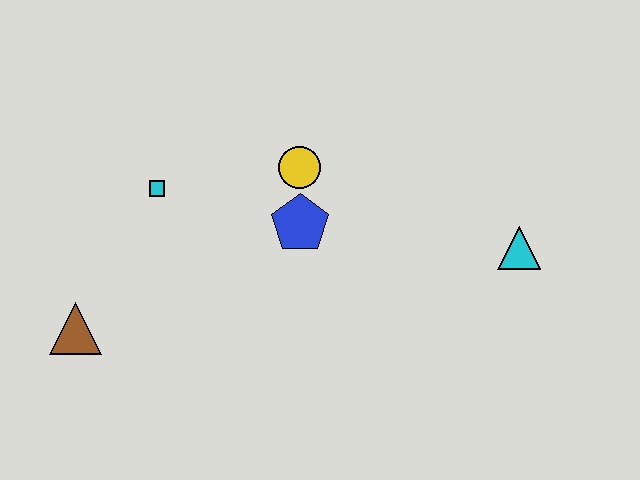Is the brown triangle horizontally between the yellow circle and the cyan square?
No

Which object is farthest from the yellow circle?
The brown triangle is farthest from the yellow circle.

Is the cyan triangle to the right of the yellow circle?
Yes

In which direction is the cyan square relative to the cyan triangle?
The cyan square is to the left of the cyan triangle.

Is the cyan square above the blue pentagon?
Yes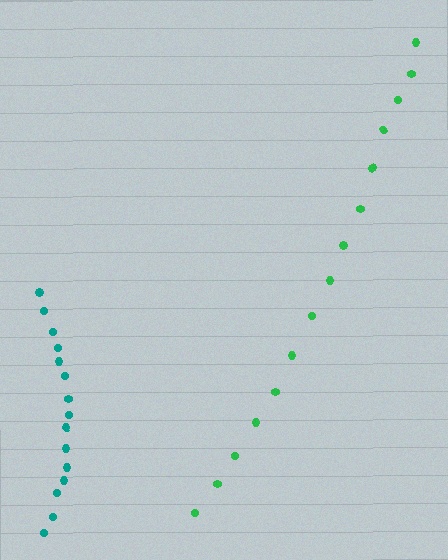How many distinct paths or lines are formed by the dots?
There are 2 distinct paths.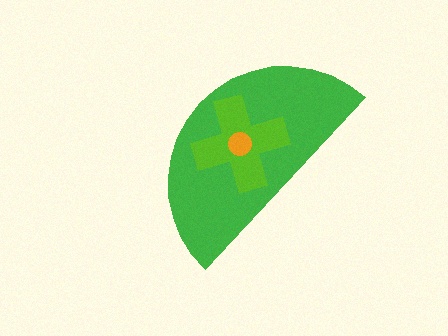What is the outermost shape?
The green semicircle.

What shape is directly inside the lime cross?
The orange circle.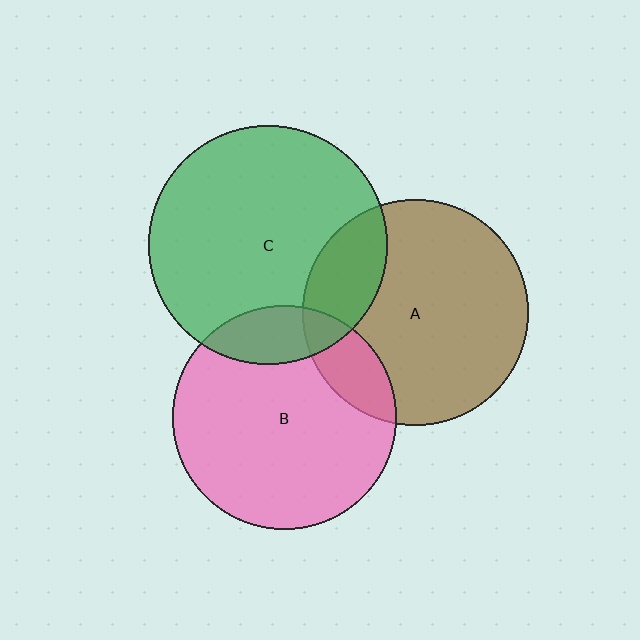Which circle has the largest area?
Circle C (green).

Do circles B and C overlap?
Yes.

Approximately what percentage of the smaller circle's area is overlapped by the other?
Approximately 15%.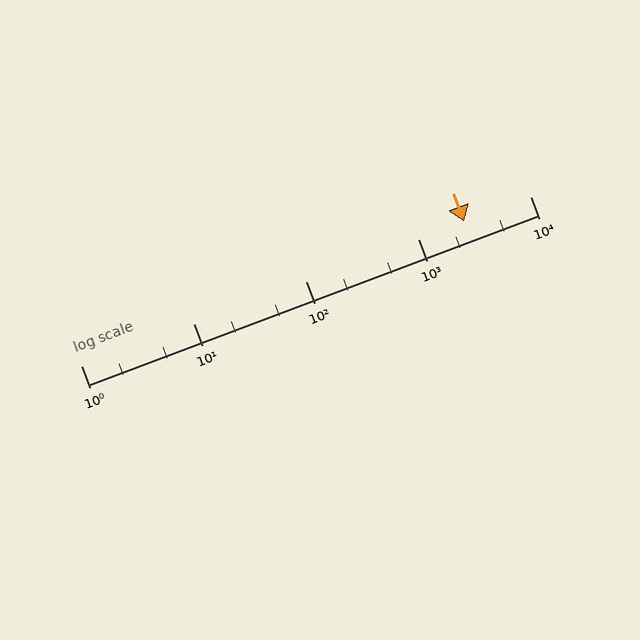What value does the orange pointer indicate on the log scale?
The pointer indicates approximately 2600.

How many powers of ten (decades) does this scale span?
The scale spans 4 decades, from 1 to 10000.